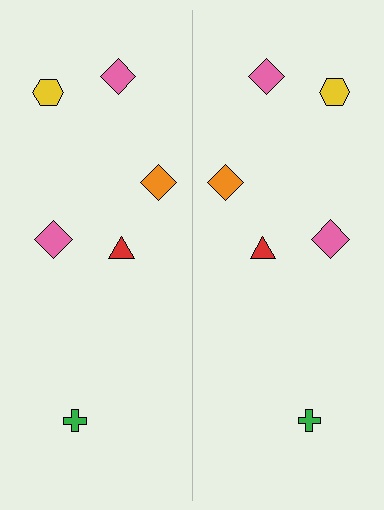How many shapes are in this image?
There are 12 shapes in this image.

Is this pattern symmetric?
Yes, this pattern has bilateral (reflection) symmetry.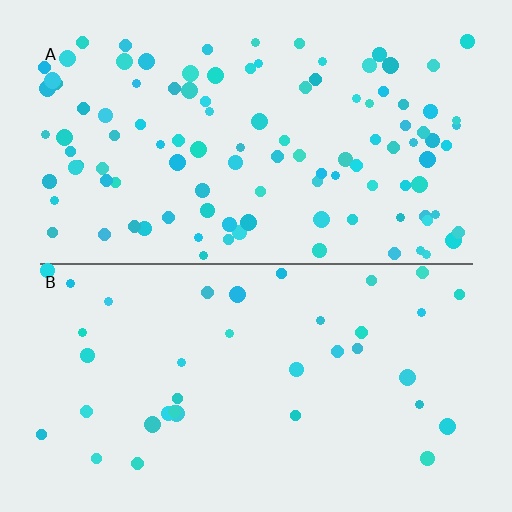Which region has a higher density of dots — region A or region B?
A (the top).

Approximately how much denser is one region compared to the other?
Approximately 2.9× — region A over region B.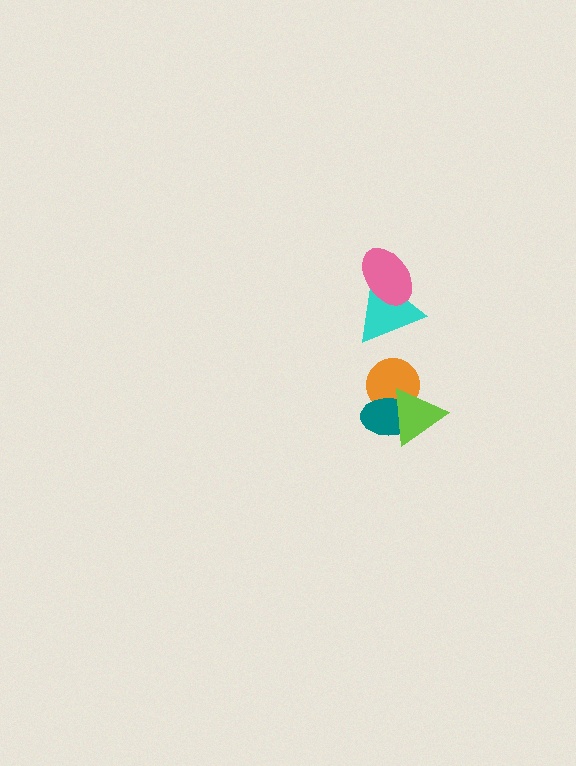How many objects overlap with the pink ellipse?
1 object overlaps with the pink ellipse.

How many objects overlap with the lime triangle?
2 objects overlap with the lime triangle.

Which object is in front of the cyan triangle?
The pink ellipse is in front of the cyan triangle.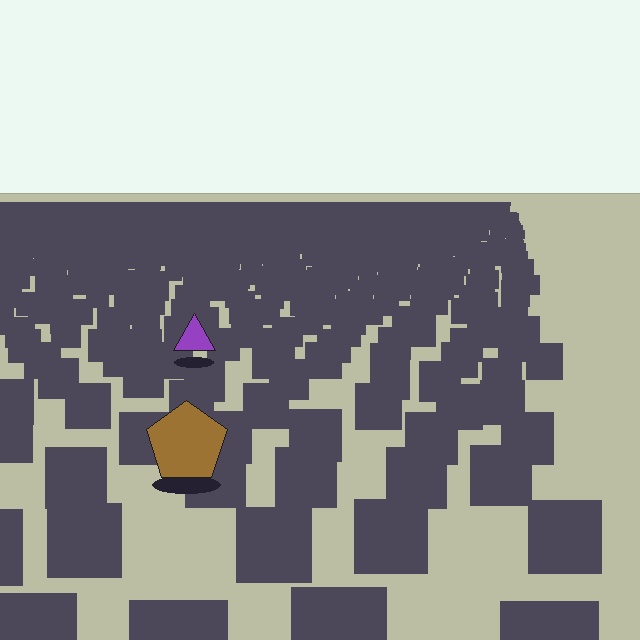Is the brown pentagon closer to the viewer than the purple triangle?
Yes. The brown pentagon is closer — you can tell from the texture gradient: the ground texture is coarser near it.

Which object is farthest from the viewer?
The purple triangle is farthest from the viewer. It appears smaller and the ground texture around it is denser.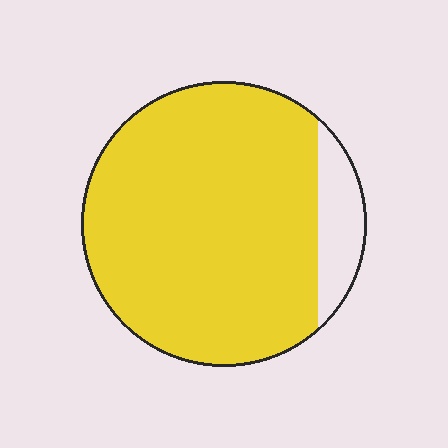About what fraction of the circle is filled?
About seven eighths (7/8).